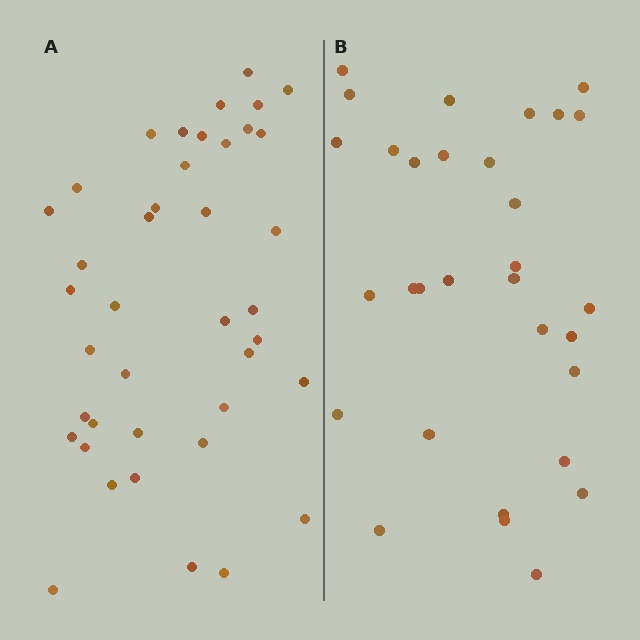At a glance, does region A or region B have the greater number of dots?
Region A (the left region) has more dots.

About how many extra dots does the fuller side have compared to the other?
Region A has roughly 8 or so more dots than region B.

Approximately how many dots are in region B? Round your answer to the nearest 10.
About 30 dots. (The exact count is 31, which rounds to 30.)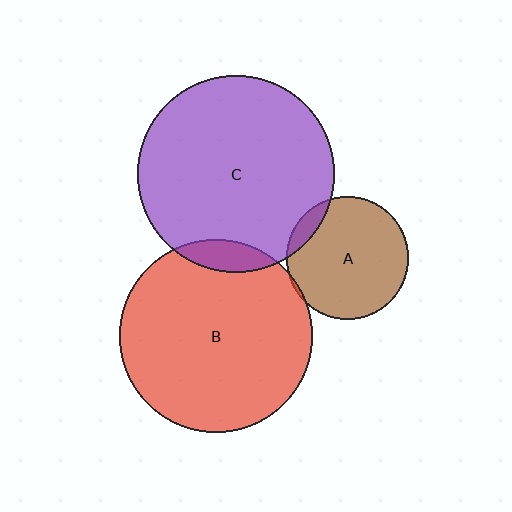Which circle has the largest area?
Circle C (purple).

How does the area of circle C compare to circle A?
Approximately 2.6 times.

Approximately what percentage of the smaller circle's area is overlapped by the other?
Approximately 5%.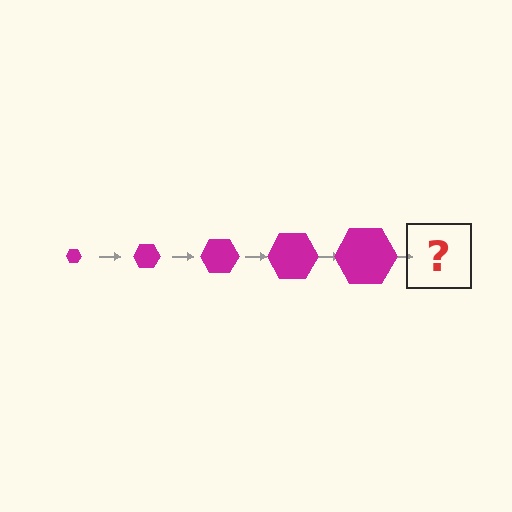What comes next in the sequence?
The next element should be a magenta hexagon, larger than the previous one.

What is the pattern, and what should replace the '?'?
The pattern is that the hexagon gets progressively larger each step. The '?' should be a magenta hexagon, larger than the previous one.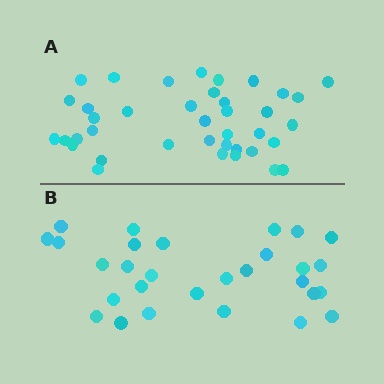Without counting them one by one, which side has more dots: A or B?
Region A (the top region) has more dots.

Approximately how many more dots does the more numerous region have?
Region A has roughly 10 or so more dots than region B.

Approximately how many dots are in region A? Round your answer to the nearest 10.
About 40 dots. (The exact count is 39, which rounds to 40.)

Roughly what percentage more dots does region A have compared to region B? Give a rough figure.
About 35% more.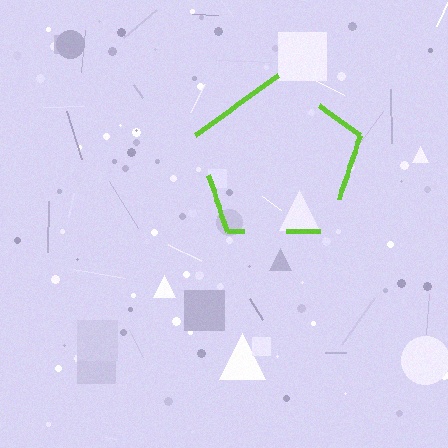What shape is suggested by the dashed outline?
The dashed outline suggests a pentagon.